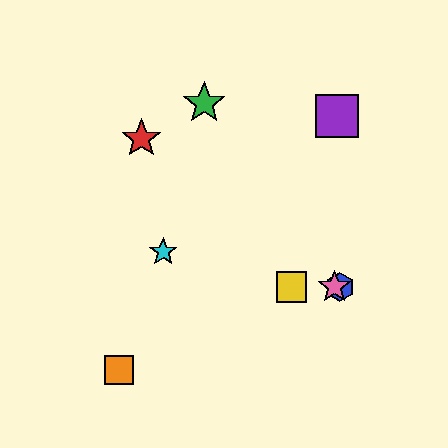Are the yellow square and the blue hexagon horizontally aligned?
Yes, both are at y≈287.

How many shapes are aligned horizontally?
3 shapes (the blue hexagon, the yellow square, the pink star) are aligned horizontally.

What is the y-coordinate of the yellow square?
The yellow square is at y≈287.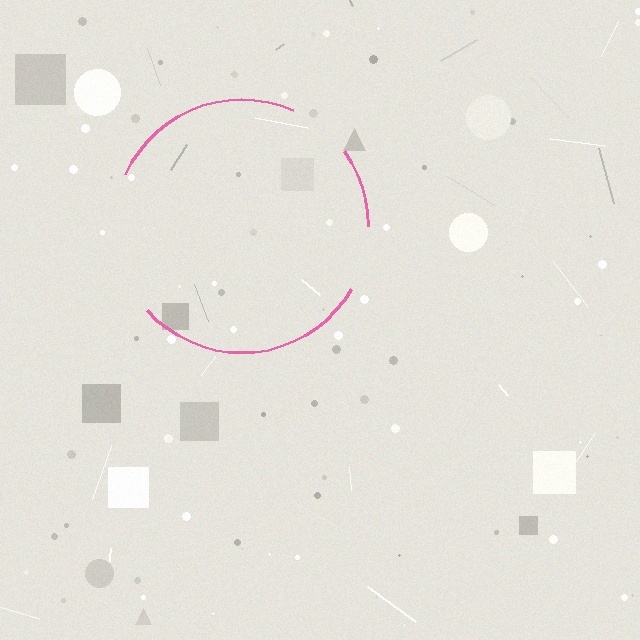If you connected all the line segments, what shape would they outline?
They would outline a circle.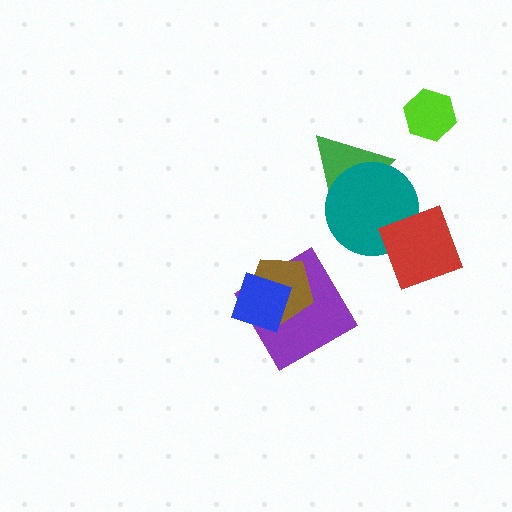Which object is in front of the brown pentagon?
The blue diamond is in front of the brown pentagon.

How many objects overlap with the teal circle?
2 objects overlap with the teal circle.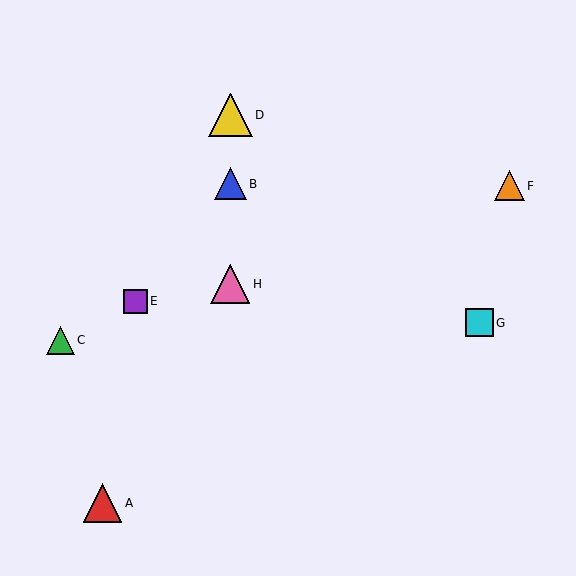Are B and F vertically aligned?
No, B is at x≈230 and F is at x≈509.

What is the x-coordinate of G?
Object G is at x≈479.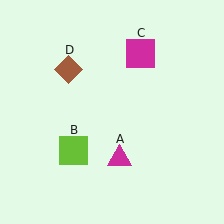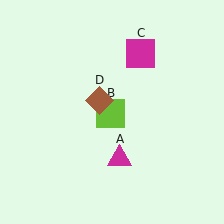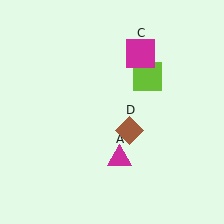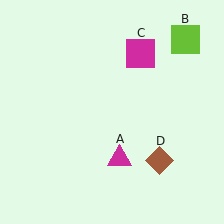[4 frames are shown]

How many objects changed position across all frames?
2 objects changed position: lime square (object B), brown diamond (object D).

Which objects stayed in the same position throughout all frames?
Magenta triangle (object A) and magenta square (object C) remained stationary.